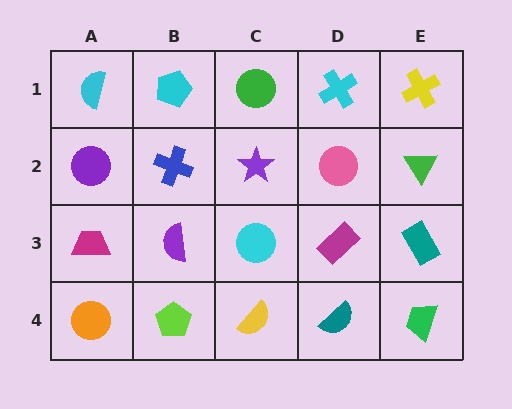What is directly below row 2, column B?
A purple semicircle.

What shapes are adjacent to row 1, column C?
A purple star (row 2, column C), a cyan pentagon (row 1, column B), a cyan cross (row 1, column D).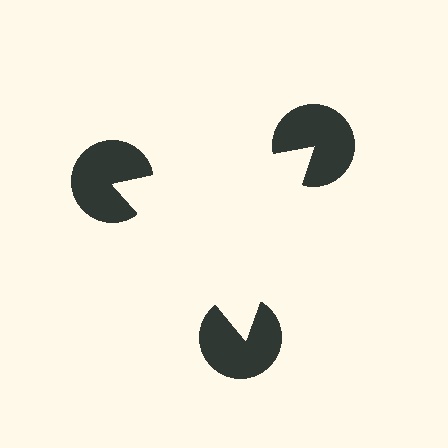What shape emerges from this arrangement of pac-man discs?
An illusory triangle — its edges are inferred from the aligned wedge cuts in the pac-man discs, not physically drawn.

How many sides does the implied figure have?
3 sides.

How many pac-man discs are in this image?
There are 3 — one at each vertex of the illusory triangle.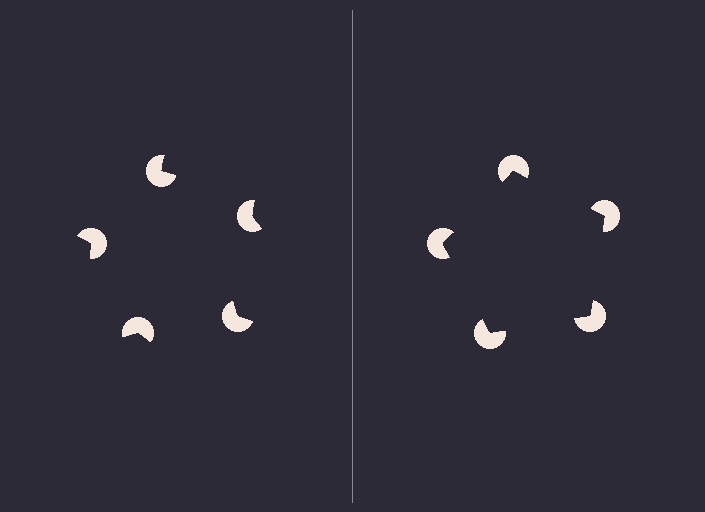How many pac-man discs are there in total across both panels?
10 — 5 on each side.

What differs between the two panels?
The pac-man discs are positioned identically on both sides; only the wedge orientations differ. On the right they align to a pentagon; on the left they are misaligned.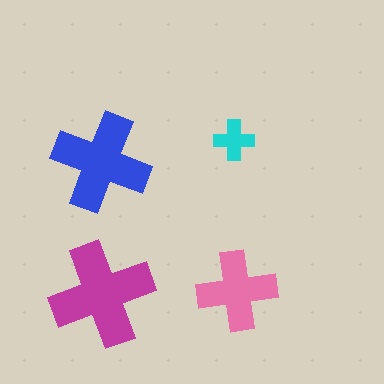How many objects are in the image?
There are 4 objects in the image.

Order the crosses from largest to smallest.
the magenta one, the blue one, the pink one, the cyan one.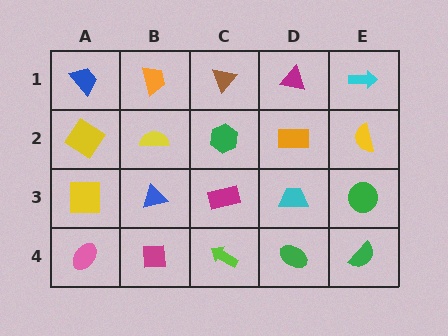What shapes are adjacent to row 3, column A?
A yellow diamond (row 2, column A), a pink ellipse (row 4, column A), a blue triangle (row 3, column B).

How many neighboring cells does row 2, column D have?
4.